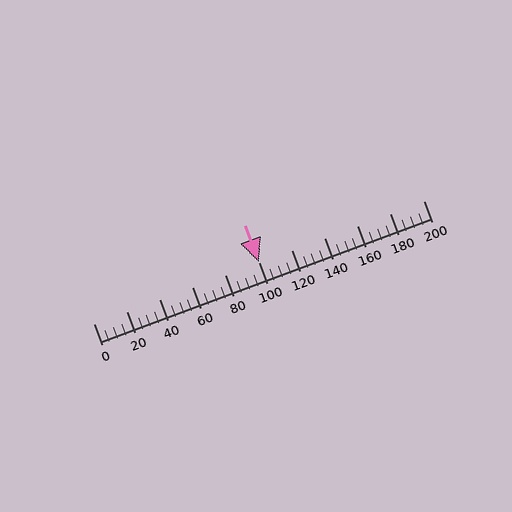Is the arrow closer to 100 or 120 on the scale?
The arrow is closer to 100.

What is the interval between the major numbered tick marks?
The major tick marks are spaced 20 units apart.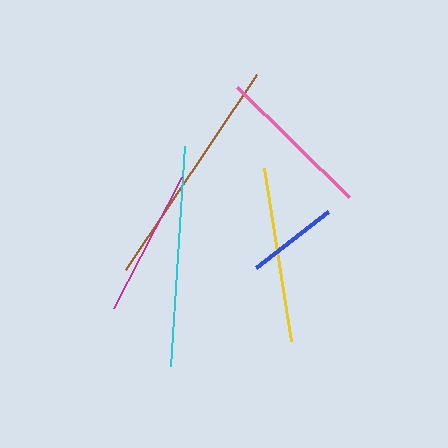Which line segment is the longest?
The brown line is the longest at approximately 235 pixels.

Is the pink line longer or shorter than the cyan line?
The cyan line is longer than the pink line.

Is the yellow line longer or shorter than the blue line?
The yellow line is longer than the blue line.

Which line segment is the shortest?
The blue line is the shortest at approximately 91 pixels.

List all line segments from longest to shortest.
From longest to shortest: brown, cyan, yellow, pink, magenta, blue.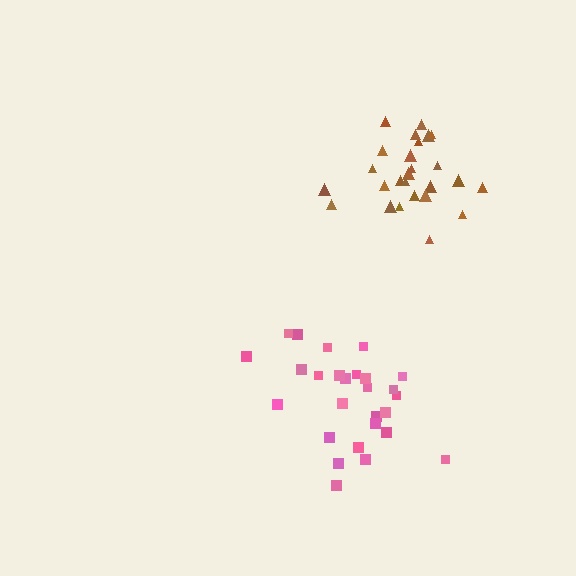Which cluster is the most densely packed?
Brown.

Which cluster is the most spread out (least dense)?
Pink.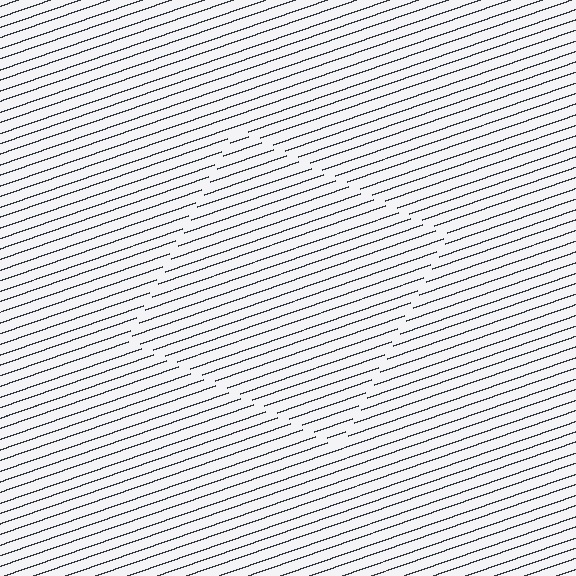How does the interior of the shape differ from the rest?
The interior of the shape contains the same grating, shifted by half a period — the contour is defined by the phase discontinuity where line-ends from the inner and outer gratings abut.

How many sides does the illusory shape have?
4 sides — the line-ends trace a square.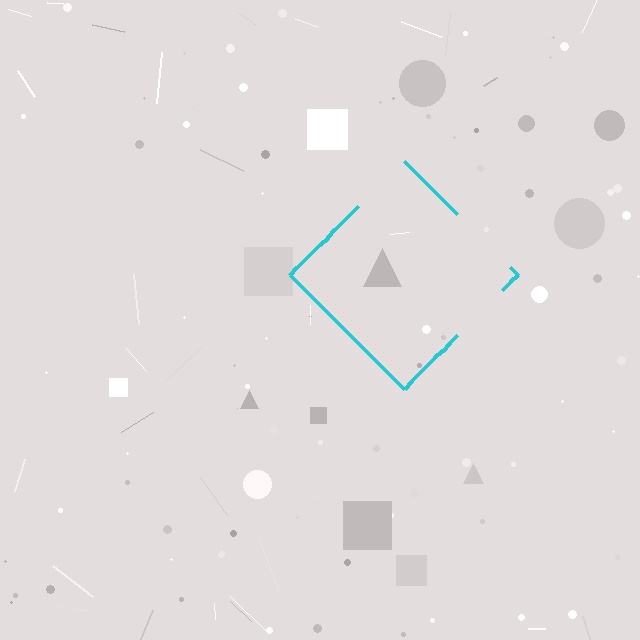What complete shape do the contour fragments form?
The contour fragments form a diamond.